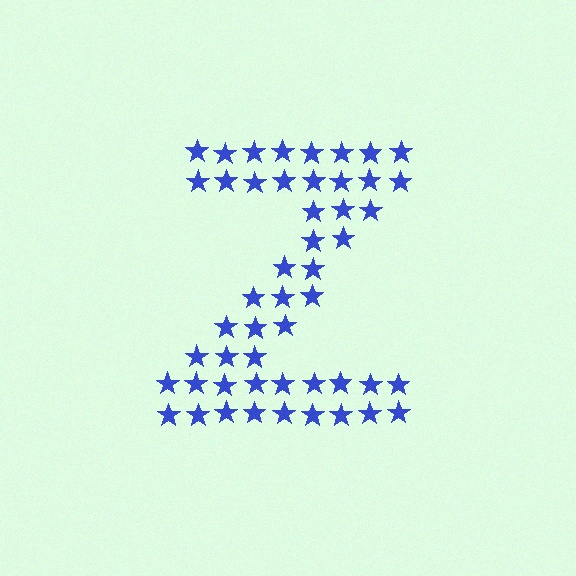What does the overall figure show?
The overall figure shows the letter Z.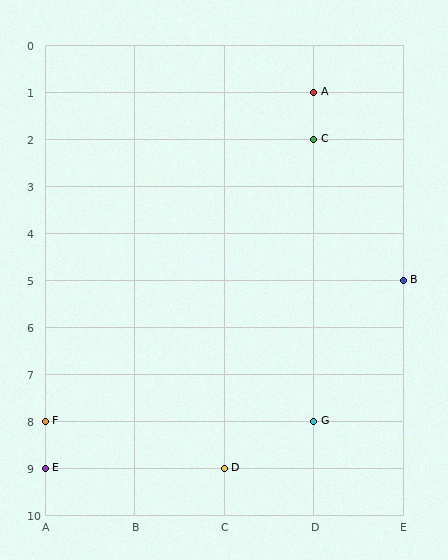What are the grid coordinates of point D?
Point D is at grid coordinates (C, 9).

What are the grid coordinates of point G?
Point G is at grid coordinates (D, 8).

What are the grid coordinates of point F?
Point F is at grid coordinates (A, 8).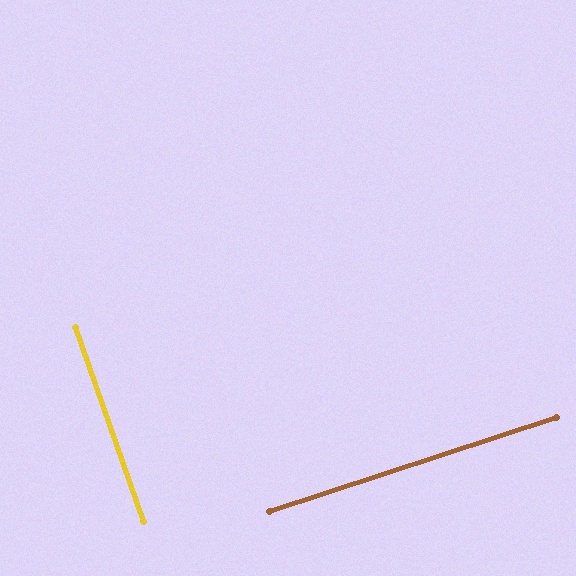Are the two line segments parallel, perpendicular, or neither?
Perpendicular — they meet at approximately 89°.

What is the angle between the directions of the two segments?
Approximately 89 degrees.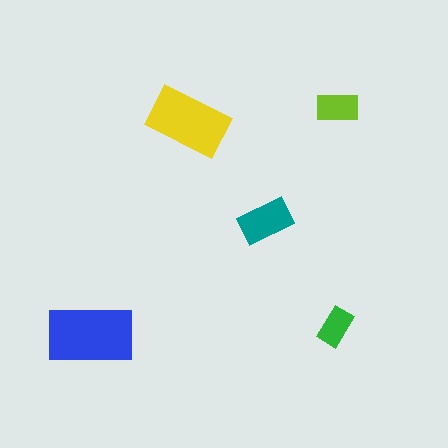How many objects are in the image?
There are 5 objects in the image.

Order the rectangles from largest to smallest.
the blue one, the yellow one, the teal one, the lime one, the green one.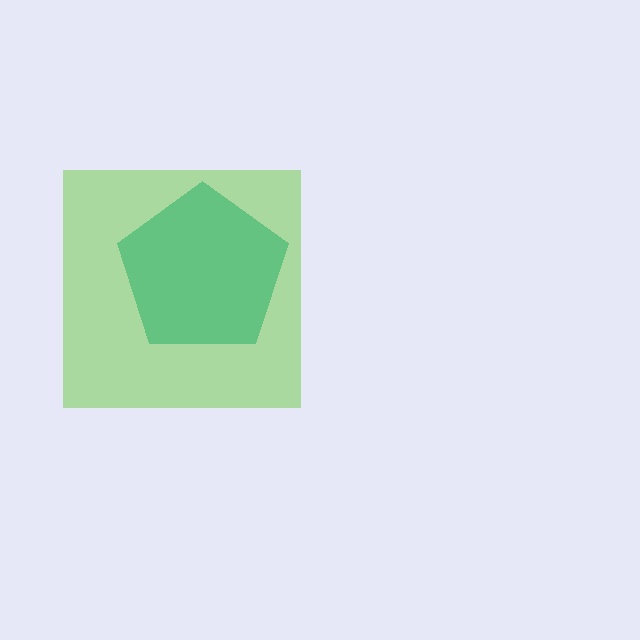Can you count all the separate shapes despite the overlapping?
Yes, there are 2 separate shapes.